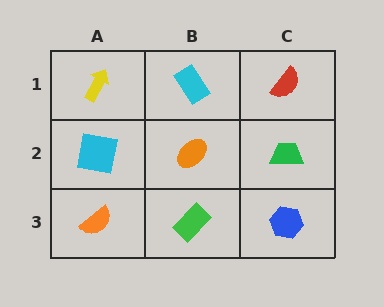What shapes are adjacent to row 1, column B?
An orange ellipse (row 2, column B), a yellow arrow (row 1, column A), a red semicircle (row 1, column C).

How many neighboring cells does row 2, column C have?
3.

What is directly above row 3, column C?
A green trapezoid.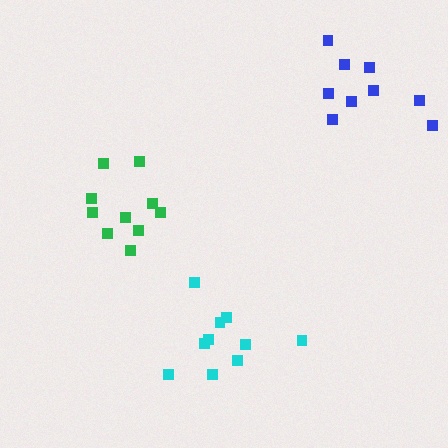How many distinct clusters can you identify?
There are 3 distinct clusters.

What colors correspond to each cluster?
The clusters are colored: green, cyan, blue.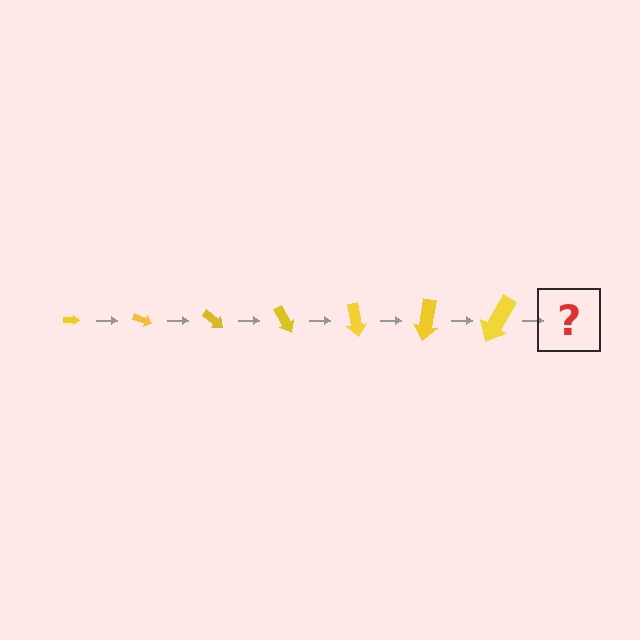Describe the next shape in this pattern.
It should be an arrow, larger than the previous one and rotated 140 degrees from the start.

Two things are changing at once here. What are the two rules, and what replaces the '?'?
The two rules are that the arrow grows larger each step and it rotates 20 degrees each step. The '?' should be an arrow, larger than the previous one and rotated 140 degrees from the start.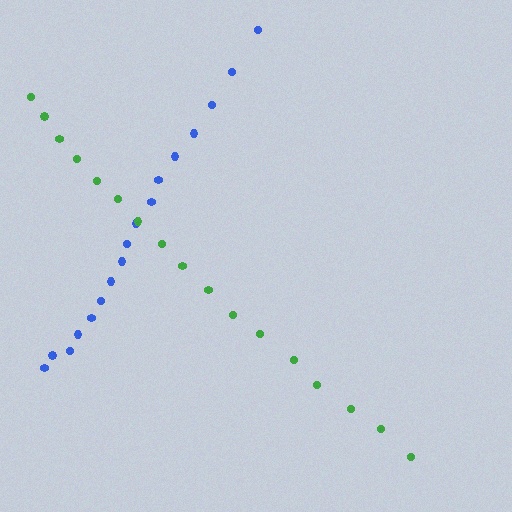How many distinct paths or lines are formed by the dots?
There are 2 distinct paths.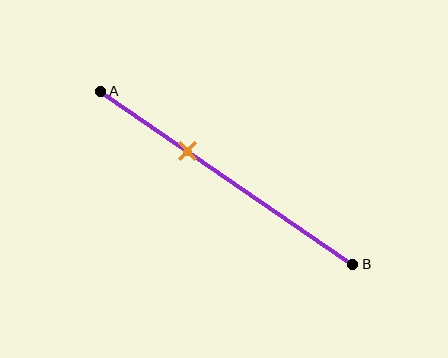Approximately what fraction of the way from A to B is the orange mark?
The orange mark is approximately 35% of the way from A to B.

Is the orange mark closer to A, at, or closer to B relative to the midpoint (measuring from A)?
The orange mark is closer to point A than the midpoint of segment AB.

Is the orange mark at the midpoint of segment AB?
No, the mark is at about 35% from A, not at the 50% midpoint.